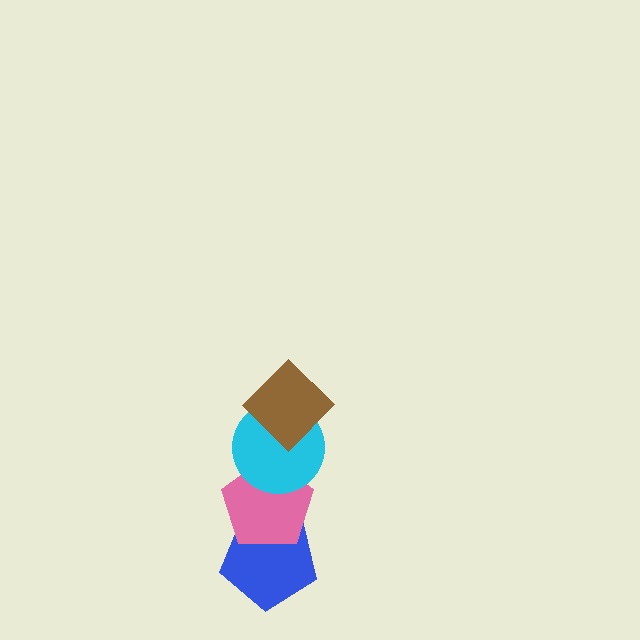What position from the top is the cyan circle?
The cyan circle is 2nd from the top.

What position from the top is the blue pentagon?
The blue pentagon is 4th from the top.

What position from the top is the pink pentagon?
The pink pentagon is 3rd from the top.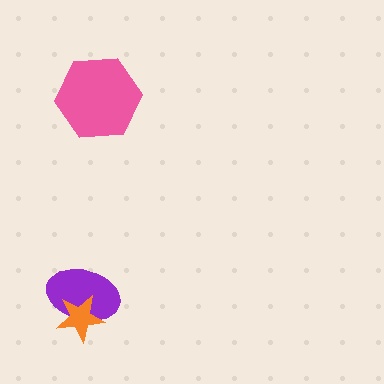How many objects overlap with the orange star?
1 object overlaps with the orange star.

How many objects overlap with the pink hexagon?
0 objects overlap with the pink hexagon.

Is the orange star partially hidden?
No, no other shape covers it.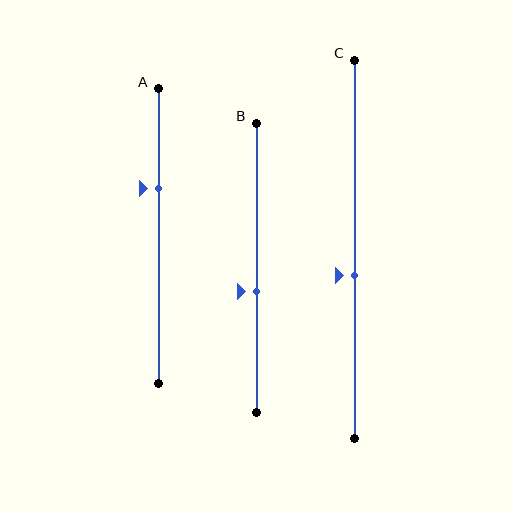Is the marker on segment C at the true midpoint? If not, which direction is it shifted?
No, the marker on segment C is shifted downward by about 7% of the segment length.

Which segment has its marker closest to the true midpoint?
Segment C has its marker closest to the true midpoint.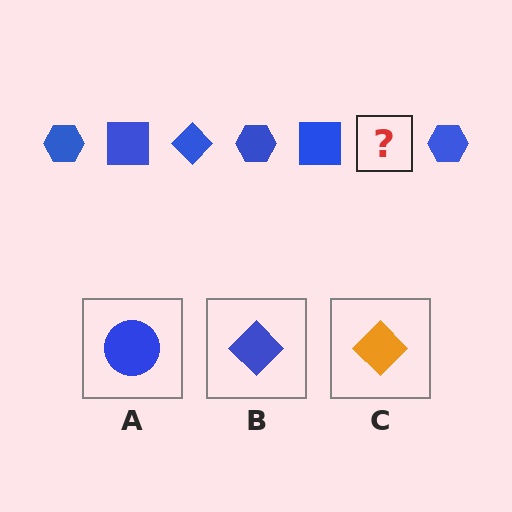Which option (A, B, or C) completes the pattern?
B.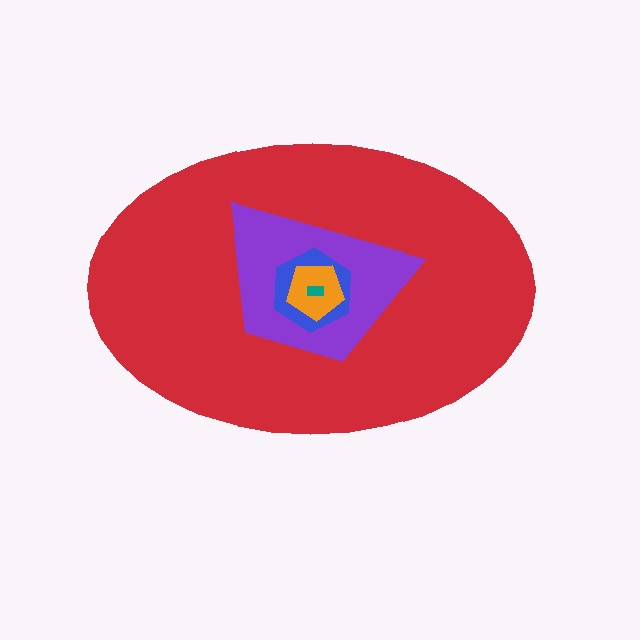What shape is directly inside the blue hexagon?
The orange pentagon.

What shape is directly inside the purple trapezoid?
The blue hexagon.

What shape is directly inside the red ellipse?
The purple trapezoid.